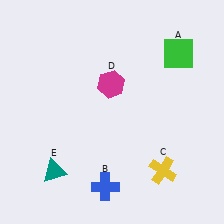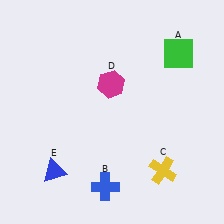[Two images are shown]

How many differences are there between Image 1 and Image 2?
There is 1 difference between the two images.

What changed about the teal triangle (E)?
In Image 1, E is teal. In Image 2, it changed to blue.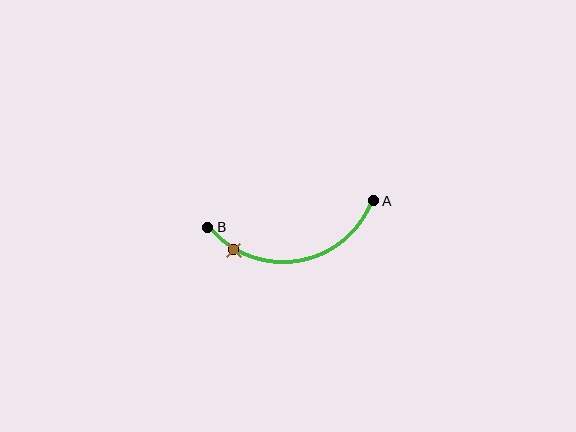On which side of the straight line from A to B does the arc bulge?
The arc bulges below the straight line connecting A and B.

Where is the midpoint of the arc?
The arc midpoint is the point on the curve farthest from the straight line joining A and B. It sits below that line.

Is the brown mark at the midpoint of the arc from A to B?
No. The brown mark lies on the arc but is closer to endpoint B. The arc midpoint would be at the point on the curve equidistant along the arc from both A and B.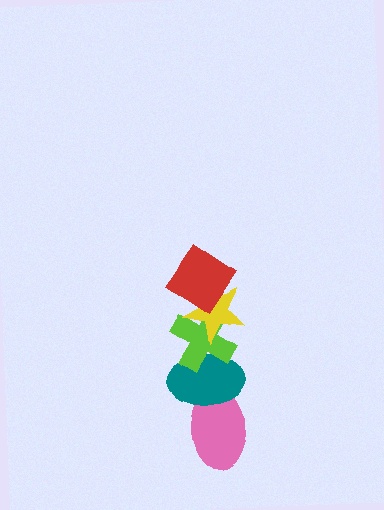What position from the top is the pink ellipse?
The pink ellipse is 5th from the top.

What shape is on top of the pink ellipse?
The teal ellipse is on top of the pink ellipse.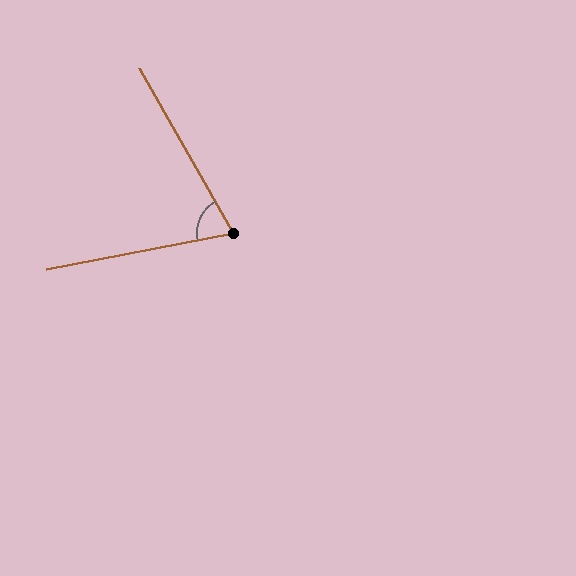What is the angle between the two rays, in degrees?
Approximately 72 degrees.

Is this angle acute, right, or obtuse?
It is acute.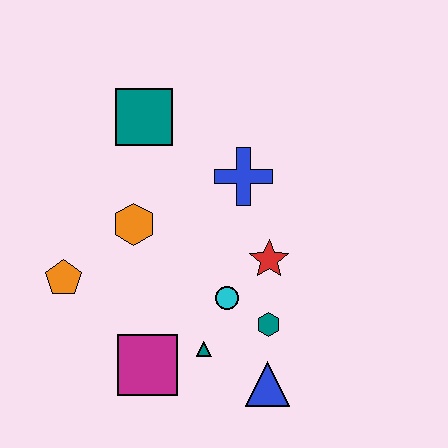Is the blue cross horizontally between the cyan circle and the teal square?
No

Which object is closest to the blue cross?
The red star is closest to the blue cross.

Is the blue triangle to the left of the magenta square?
No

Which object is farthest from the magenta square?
The teal square is farthest from the magenta square.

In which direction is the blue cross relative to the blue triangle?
The blue cross is above the blue triangle.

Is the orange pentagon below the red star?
Yes